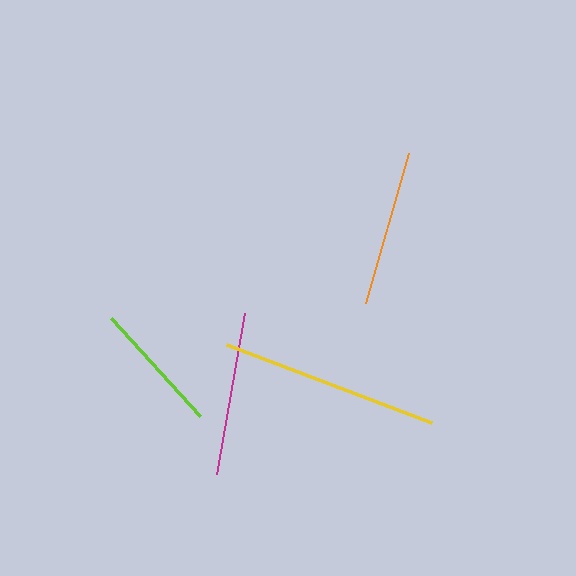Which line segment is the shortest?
The lime line is the shortest at approximately 132 pixels.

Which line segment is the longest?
The yellow line is the longest at approximately 220 pixels.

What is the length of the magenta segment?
The magenta segment is approximately 164 pixels long.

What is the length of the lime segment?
The lime segment is approximately 132 pixels long.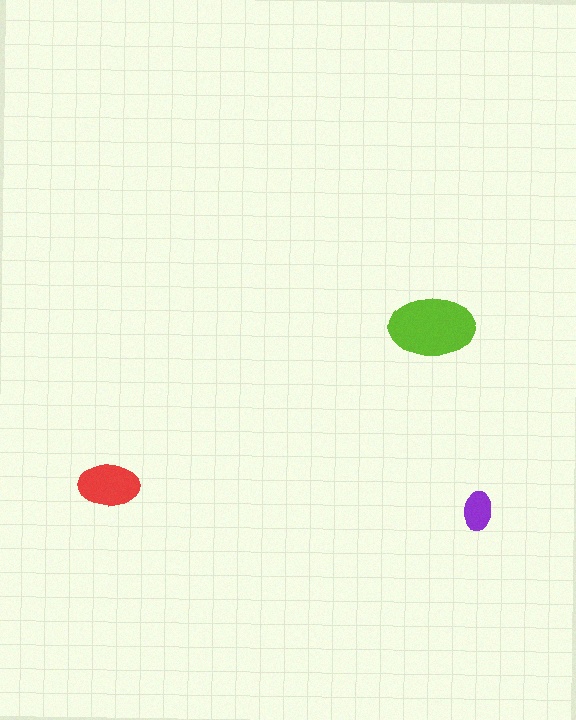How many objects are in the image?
There are 3 objects in the image.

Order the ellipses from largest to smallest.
the lime one, the red one, the purple one.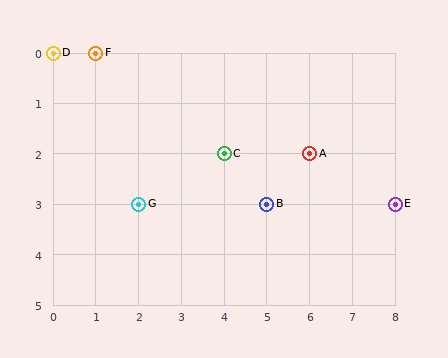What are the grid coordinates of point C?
Point C is at grid coordinates (4, 2).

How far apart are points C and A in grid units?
Points C and A are 2 columns apart.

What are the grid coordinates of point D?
Point D is at grid coordinates (0, 0).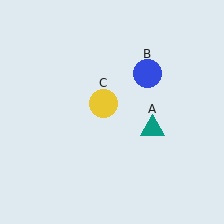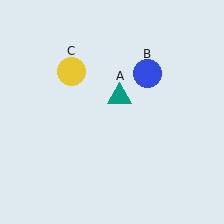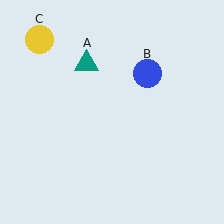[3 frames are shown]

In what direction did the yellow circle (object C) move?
The yellow circle (object C) moved up and to the left.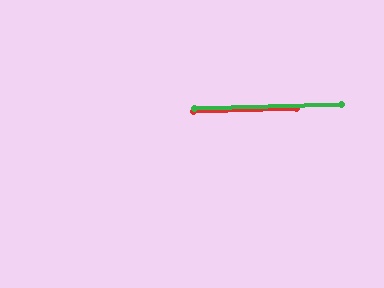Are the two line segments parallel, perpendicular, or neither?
Parallel — their directions differ by only 0.3°.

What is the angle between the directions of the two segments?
Approximately 0 degrees.